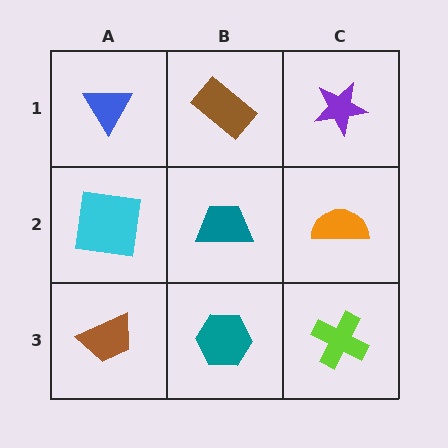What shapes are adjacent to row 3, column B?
A teal trapezoid (row 2, column B), a brown trapezoid (row 3, column A), a lime cross (row 3, column C).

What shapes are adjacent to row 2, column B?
A brown rectangle (row 1, column B), a teal hexagon (row 3, column B), a cyan square (row 2, column A), an orange semicircle (row 2, column C).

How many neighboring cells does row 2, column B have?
4.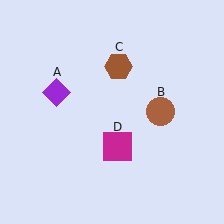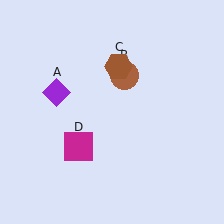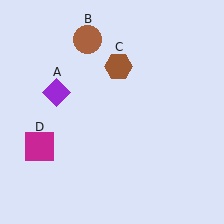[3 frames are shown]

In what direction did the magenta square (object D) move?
The magenta square (object D) moved left.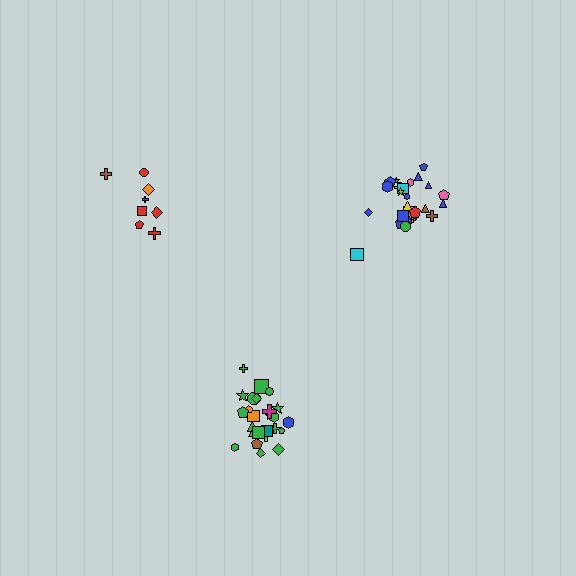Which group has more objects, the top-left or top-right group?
The top-right group.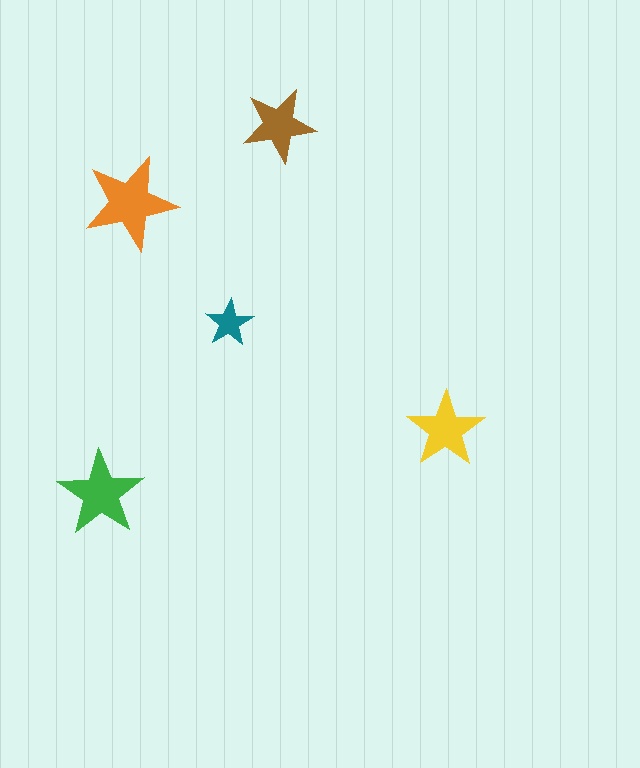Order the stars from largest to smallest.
the orange one, the green one, the yellow one, the brown one, the teal one.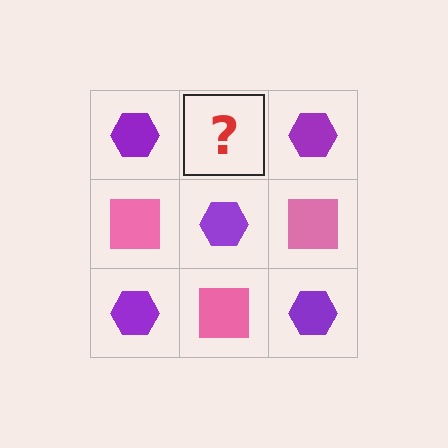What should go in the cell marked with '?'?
The missing cell should contain a pink square.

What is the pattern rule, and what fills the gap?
The rule is that it alternates purple hexagon and pink square in a checkerboard pattern. The gap should be filled with a pink square.